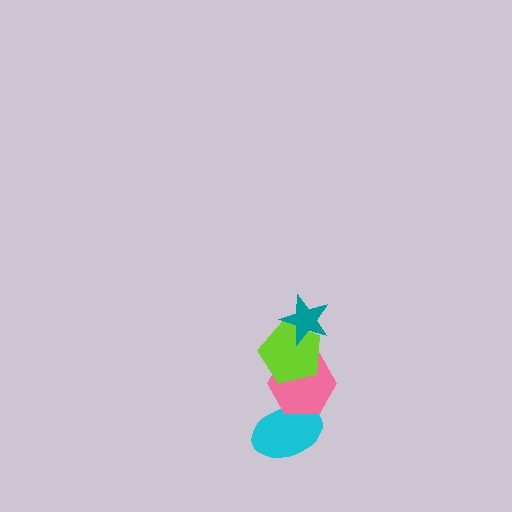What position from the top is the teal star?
The teal star is 1st from the top.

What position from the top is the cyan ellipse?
The cyan ellipse is 4th from the top.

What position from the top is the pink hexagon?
The pink hexagon is 3rd from the top.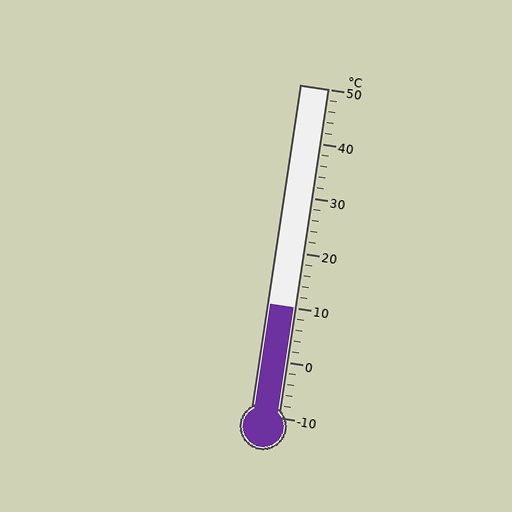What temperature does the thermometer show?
The thermometer shows approximately 10°C.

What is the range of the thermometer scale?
The thermometer scale ranges from -10°C to 50°C.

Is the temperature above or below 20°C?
The temperature is below 20°C.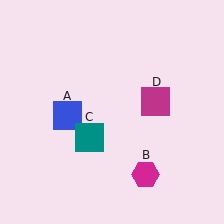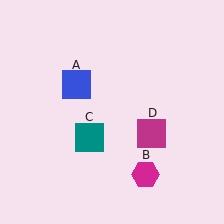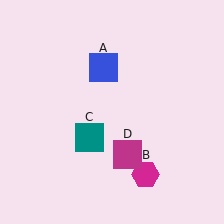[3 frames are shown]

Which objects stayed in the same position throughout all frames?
Magenta hexagon (object B) and teal square (object C) remained stationary.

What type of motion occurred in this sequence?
The blue square (object A), magenta square (object D) rotated clockwise around the center of the scene.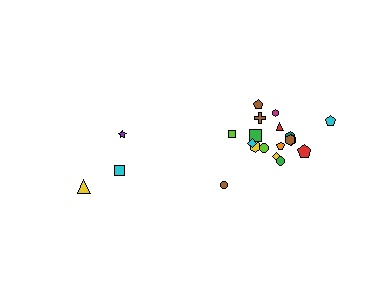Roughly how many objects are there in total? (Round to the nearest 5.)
Roughly 20 objects in total.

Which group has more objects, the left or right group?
The right group.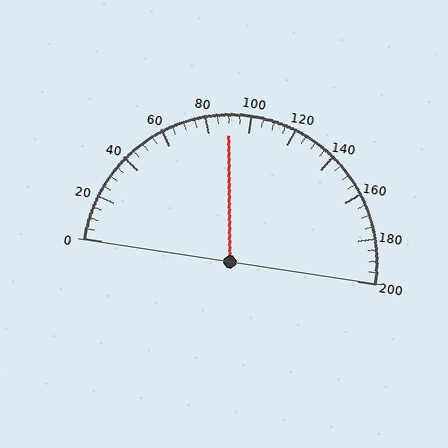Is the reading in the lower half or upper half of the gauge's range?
The reading is in the lower half of the range (0 to 200).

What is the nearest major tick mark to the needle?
The nearest major tick mark is 80.